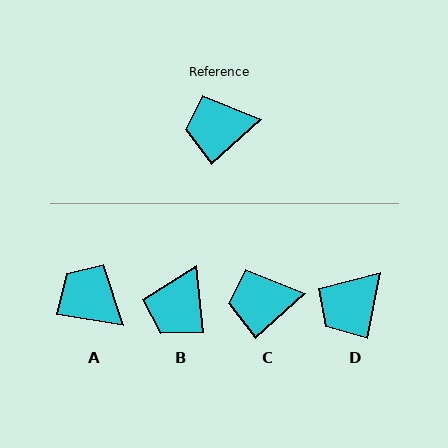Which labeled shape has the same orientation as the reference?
C.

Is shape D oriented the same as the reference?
No, it is off by about 37 degrees.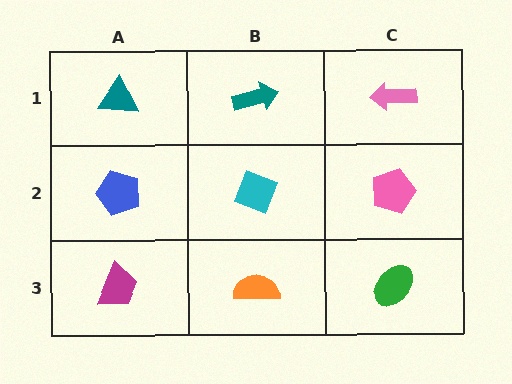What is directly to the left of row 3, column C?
An orange semicircle.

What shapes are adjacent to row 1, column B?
A cyan diamond (row 2, column B), a teal triangle (row 1, column A), a pink arrow (row 1, column C).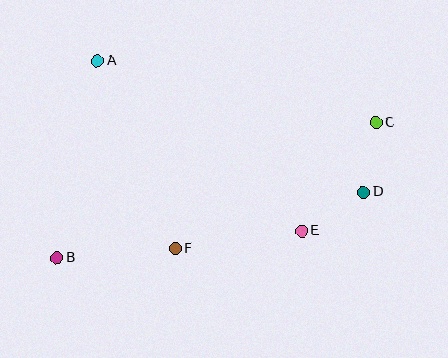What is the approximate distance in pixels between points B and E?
The distance between B and E is approximately 246 pixels.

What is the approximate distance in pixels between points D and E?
The distance between D and E is approximately 73 pixels.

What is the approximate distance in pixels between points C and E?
The distance between C and E is approximately 132 pixels.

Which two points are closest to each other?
Points C and D are closest to each other.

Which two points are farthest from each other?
Points B and C are farthest from each other.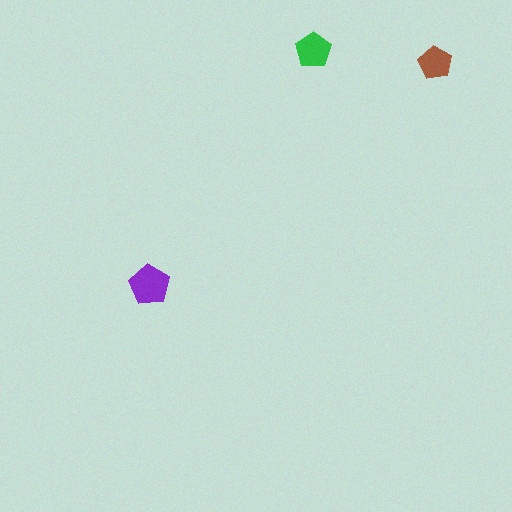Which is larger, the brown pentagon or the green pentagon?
The green one.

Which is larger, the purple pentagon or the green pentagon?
The purple one.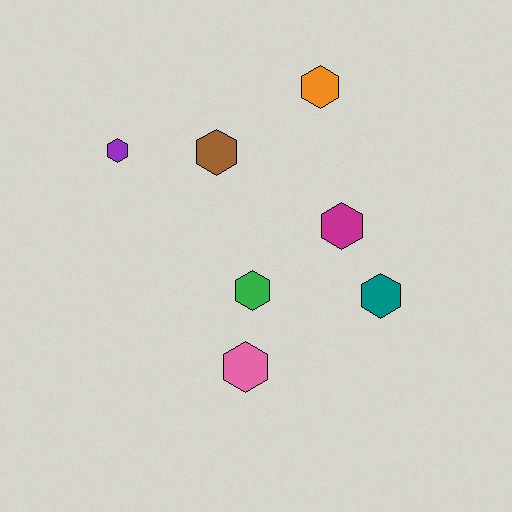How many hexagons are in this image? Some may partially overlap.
There are 7 hexagons.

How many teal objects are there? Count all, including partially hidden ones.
There is 1 teal object.